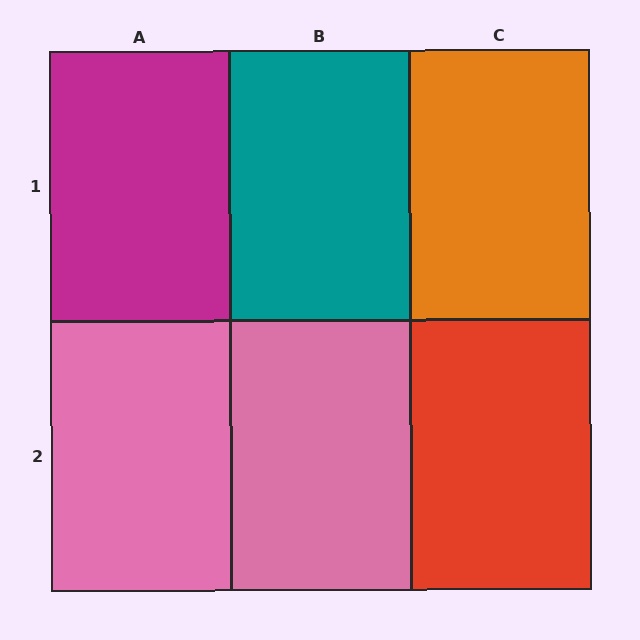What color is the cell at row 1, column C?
Orange.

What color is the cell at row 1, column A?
Magenta.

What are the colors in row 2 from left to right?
Pink, pink, red.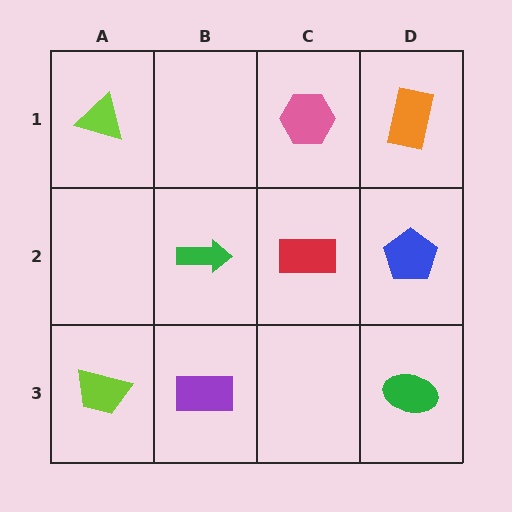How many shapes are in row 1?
3 shapes.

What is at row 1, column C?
A pink hexagon.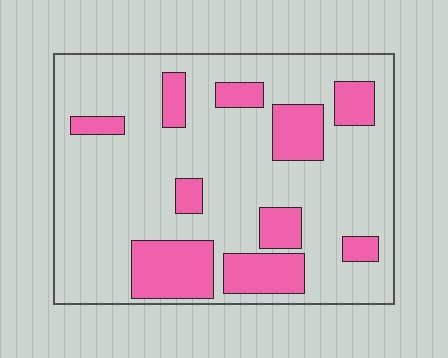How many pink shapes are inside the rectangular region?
10.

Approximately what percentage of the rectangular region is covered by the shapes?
Approximately 25%.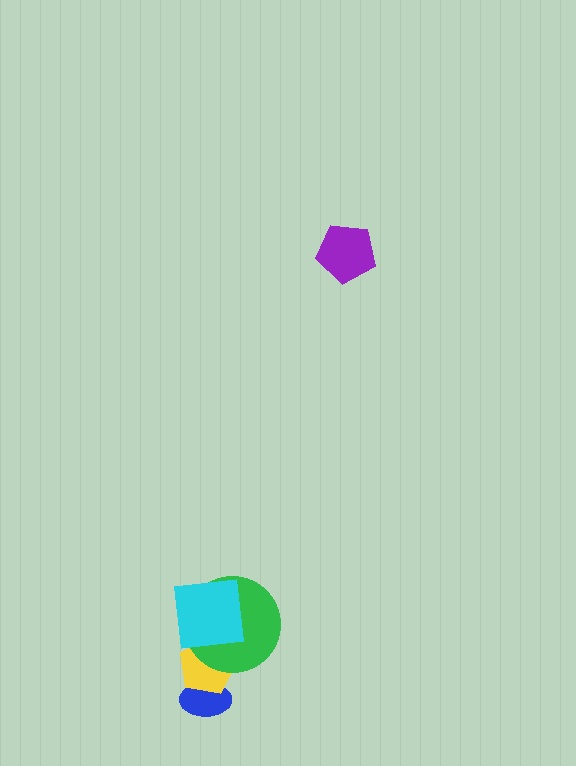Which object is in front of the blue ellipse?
The yellow pentagon is in front of the blue ellipse.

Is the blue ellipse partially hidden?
Yes, it is partially covered by another shape.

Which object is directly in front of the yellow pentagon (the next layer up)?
The green circle is directly in front of the yellow pentagon.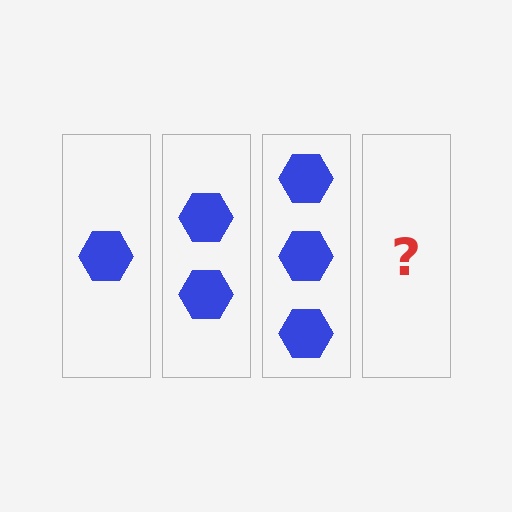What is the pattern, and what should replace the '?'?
The pattern is that each step adds one more hexagon. The '?' should be 4 hexagons.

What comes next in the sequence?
The next element should be 4 hexagons.